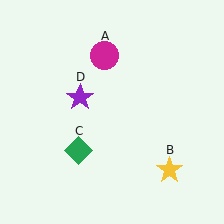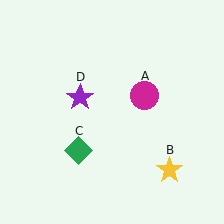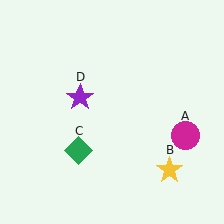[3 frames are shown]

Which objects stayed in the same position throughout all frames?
Yellow star (object B) and green diamond (object C) and purple star (object D) remained stationary.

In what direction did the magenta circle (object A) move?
The magenta circle (object A) moved down and to the right.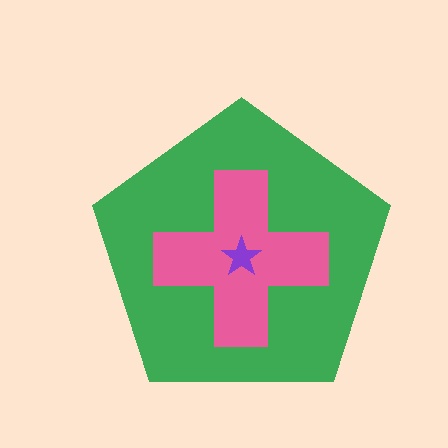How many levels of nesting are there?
3.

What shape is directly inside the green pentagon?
The pink cross.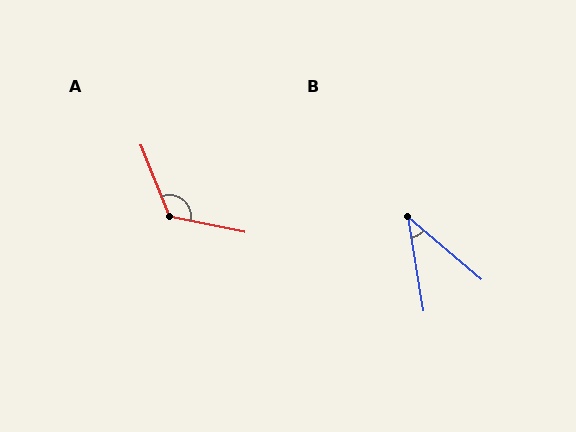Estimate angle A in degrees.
Approximately 123 degrees.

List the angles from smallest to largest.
B (41°), A (123°).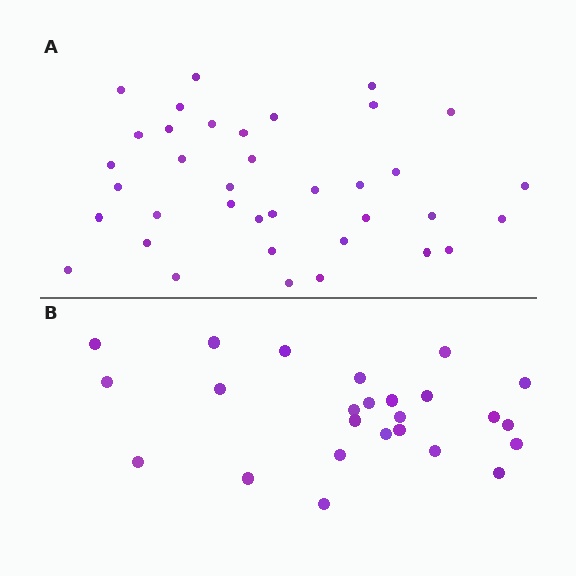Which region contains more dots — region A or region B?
Region A (the top region) has more dots.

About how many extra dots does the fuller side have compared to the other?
Region A has roughly 12 or so more dots than region B.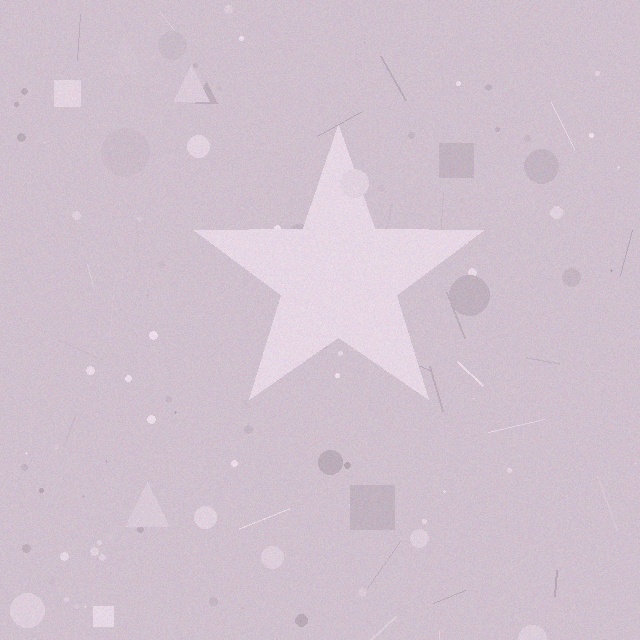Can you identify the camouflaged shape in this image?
The camouflaged shape is a star.